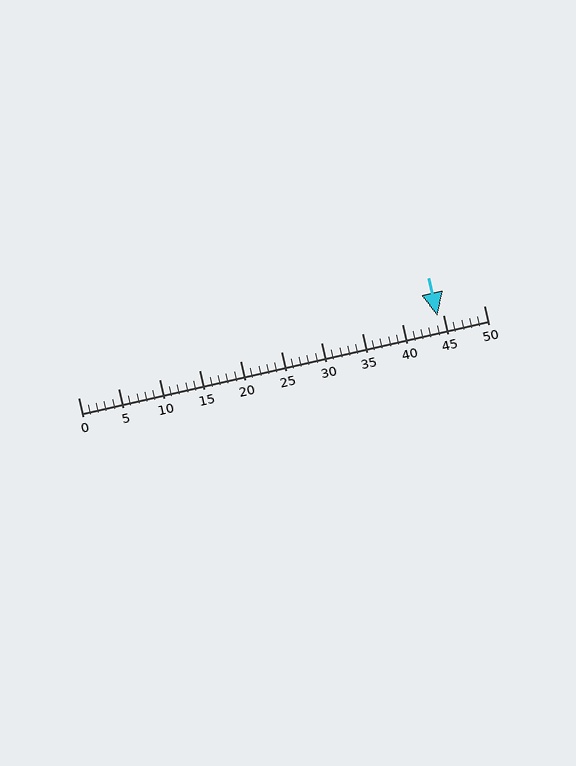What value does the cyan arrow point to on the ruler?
The cyan arrow points to approximately 44.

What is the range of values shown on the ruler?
The ruler shows values from 0 to 50.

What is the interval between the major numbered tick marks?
The major tick marks are spaced 5 units apart.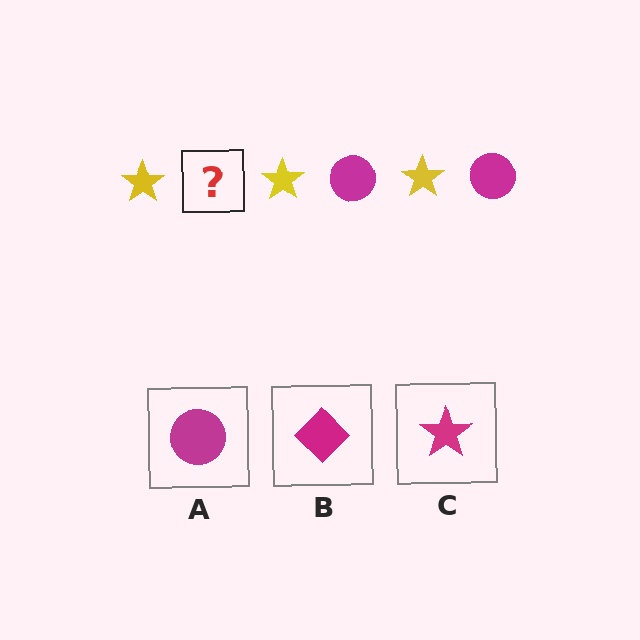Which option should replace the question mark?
Option A.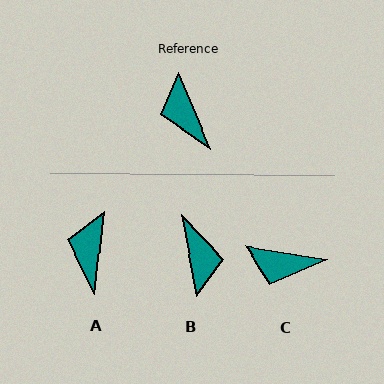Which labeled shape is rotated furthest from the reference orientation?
B, about 168 degrees away.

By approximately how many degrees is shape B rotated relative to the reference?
Approximately 168 degrees counter-clockwise.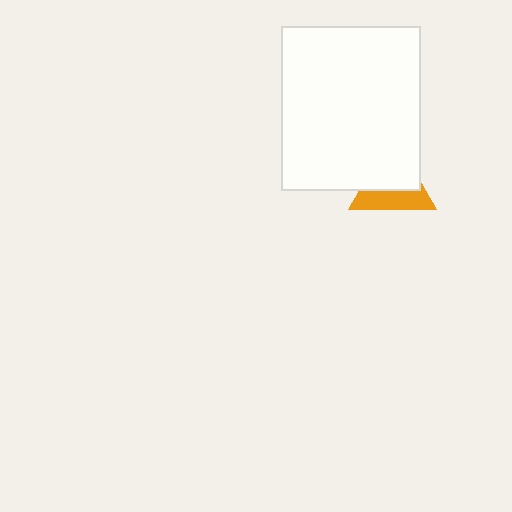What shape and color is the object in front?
The object in front is a white rectangle.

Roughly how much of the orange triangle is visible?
A small part of it is visible (roughly 42%).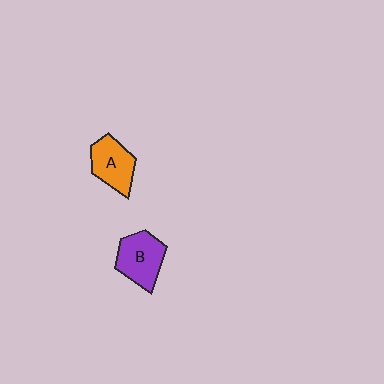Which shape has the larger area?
Shape B (purple).